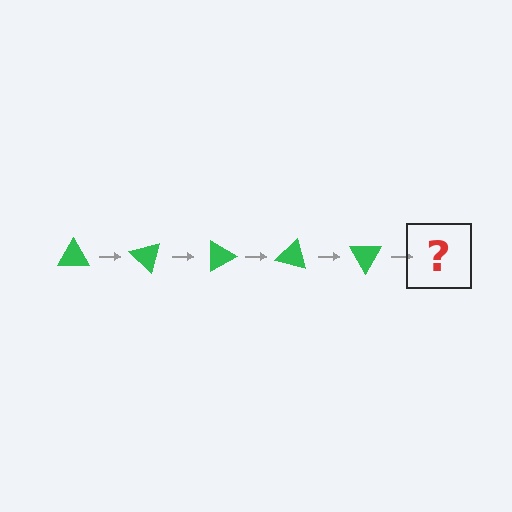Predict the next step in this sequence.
The next step is a green triangle rotated 225 degrees.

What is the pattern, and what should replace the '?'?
The pattern is that the triangle rotates 45 degrees each step. The '?' should be a green triangle rotated 225 degrees.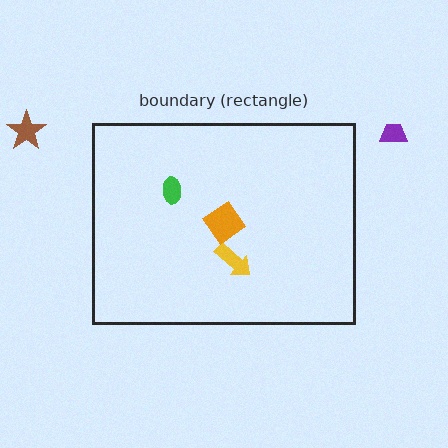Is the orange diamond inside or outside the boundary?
Inside.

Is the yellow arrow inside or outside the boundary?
Inside.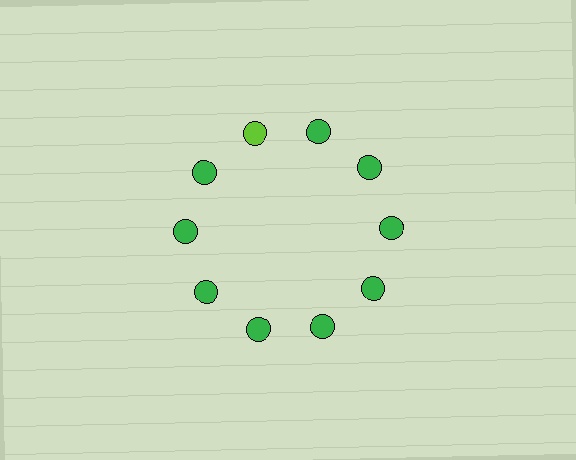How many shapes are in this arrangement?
There are 10 shapes arranged in a ring pattern.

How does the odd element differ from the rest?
It has a different color: lime instead of green.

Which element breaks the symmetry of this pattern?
The lime circle at roughly the 11 o'clock position breaks the symmetry. All other shapes are green circles.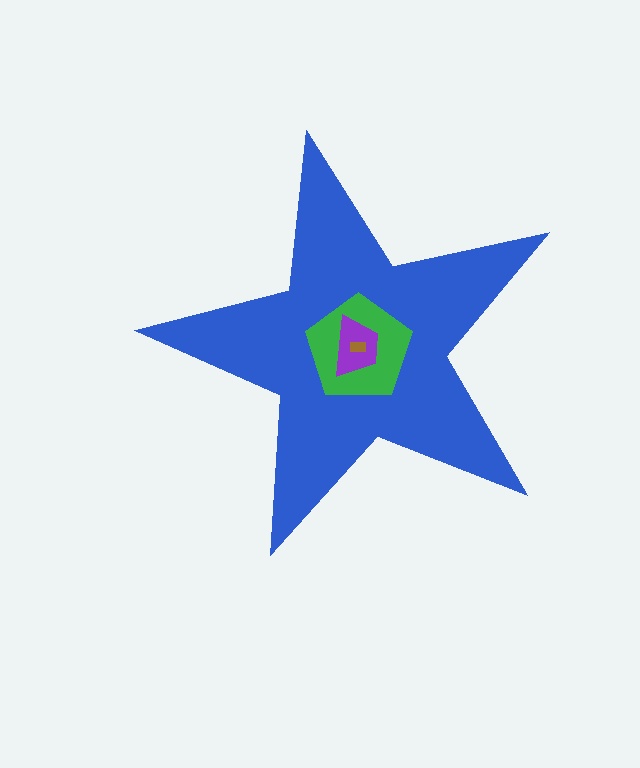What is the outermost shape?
The blue star.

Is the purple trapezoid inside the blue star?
Yes.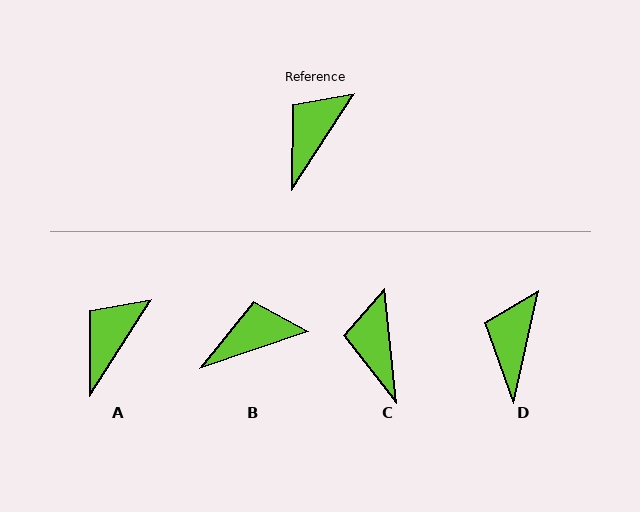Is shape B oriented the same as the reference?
No, it is off by about 39 degrees.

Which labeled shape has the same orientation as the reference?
A.